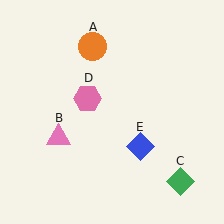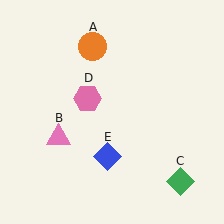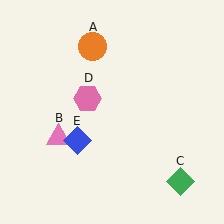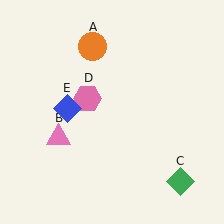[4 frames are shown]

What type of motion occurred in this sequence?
The blue diamond (object E) rotated clockwise around the center of the scene.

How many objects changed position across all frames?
1 object changed position: blue diamond (object E).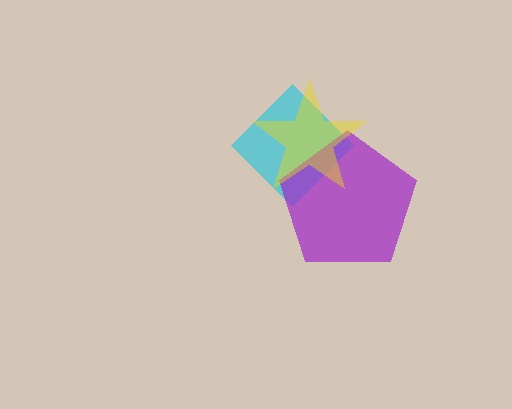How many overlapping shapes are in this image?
There are 3 overlapping shapes in the image.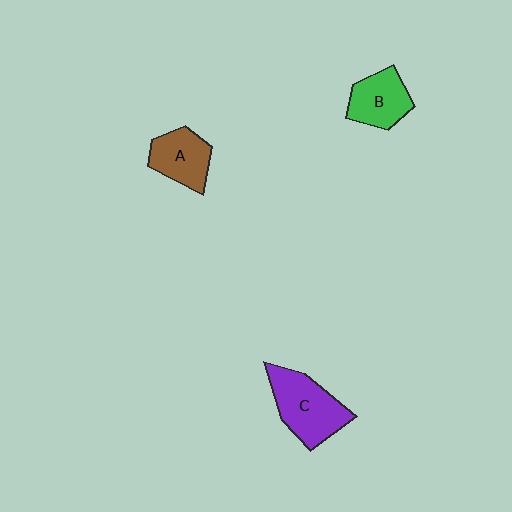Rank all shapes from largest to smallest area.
From largest to smallest: C (purple), B (green), A (brown).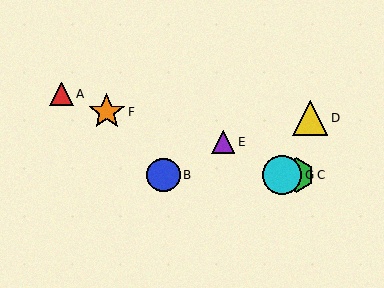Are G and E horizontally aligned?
No, G is at y≈175 and E is at y≈142.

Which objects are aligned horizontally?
Objects B, C, G are aligned horizontally.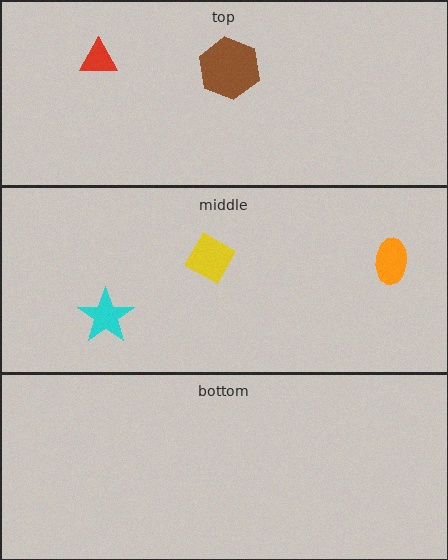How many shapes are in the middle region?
3.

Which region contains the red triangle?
The top region.